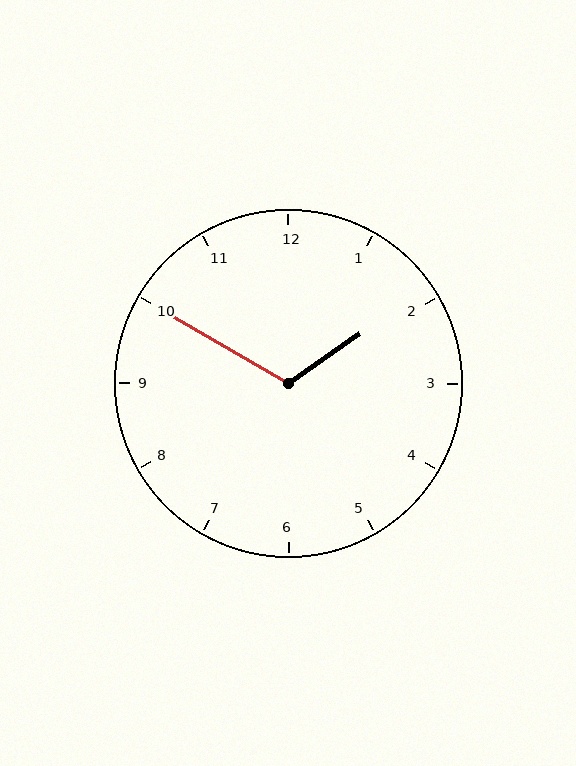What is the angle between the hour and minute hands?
Approximately 115 degrees.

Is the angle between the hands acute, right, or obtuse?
It is obtuse.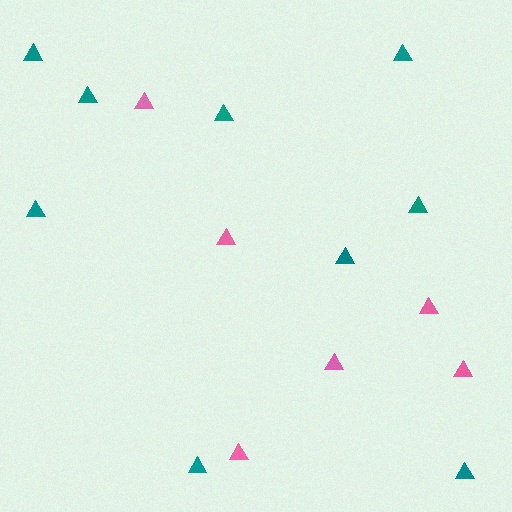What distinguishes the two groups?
There are 2 groups: one group of pink triangles (6) and one group of teal triangles (9).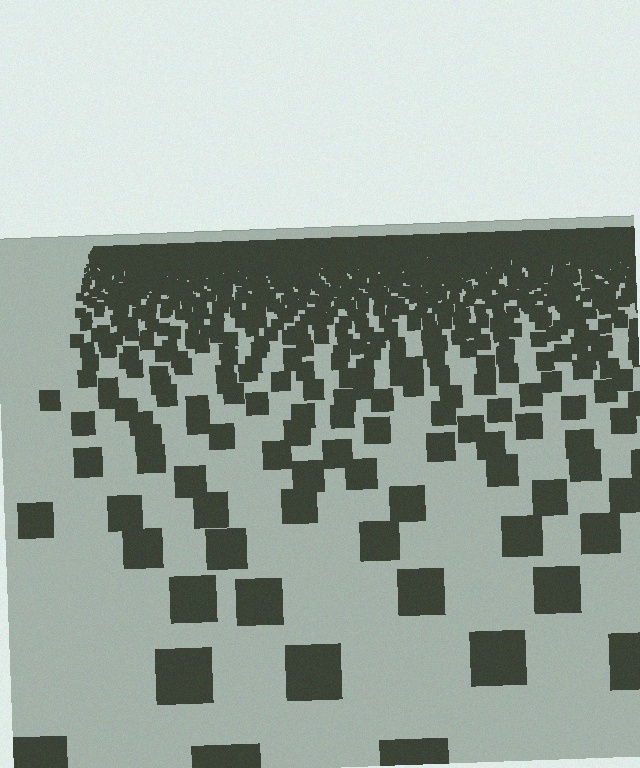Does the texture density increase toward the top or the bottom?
Density increases toward the top.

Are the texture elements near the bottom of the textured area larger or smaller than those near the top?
Larger. Near the bottom, elements are closer to the viewer and appear at a bigger on-screen size.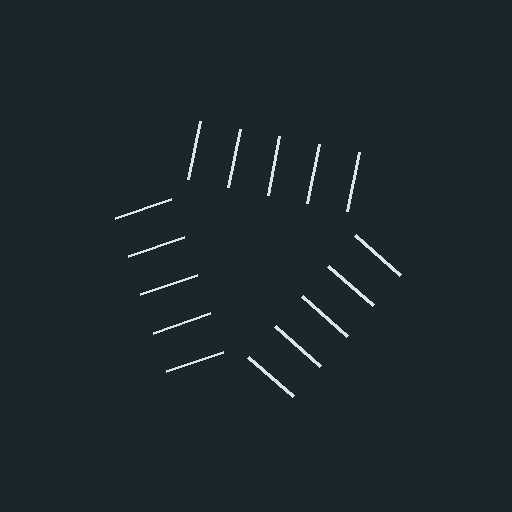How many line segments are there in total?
15 — 5 along each of the 3 edges.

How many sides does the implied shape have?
3 sides — the line-ends trace a triangle.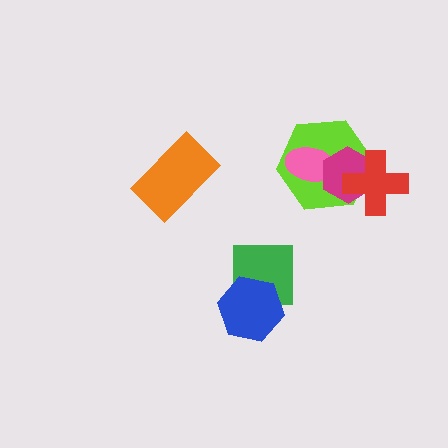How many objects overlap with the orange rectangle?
0 objects overlap with the orange rectangle.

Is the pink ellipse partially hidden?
Yes, it is partially covered by another shape.